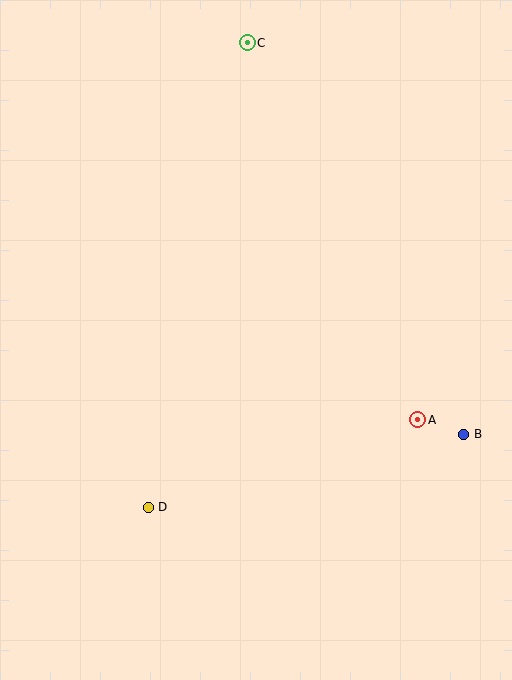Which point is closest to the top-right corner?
Point C is closest to the top-right corner.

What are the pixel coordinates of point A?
Point A is at (418, 420).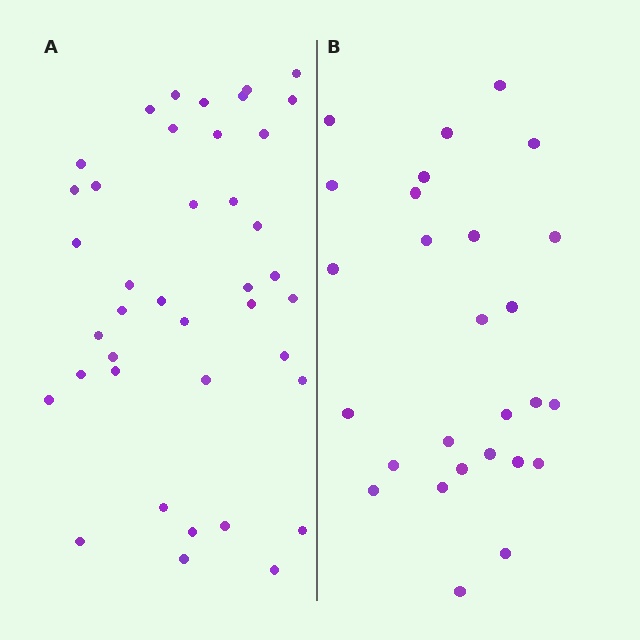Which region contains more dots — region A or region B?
Region A (the left region) has more dots.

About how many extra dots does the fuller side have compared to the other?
Region A has approximately 15 more dots than region B.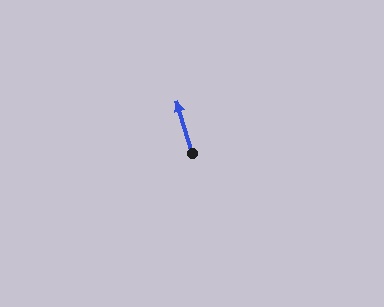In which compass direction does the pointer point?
North.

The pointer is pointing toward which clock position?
Roughly 11 o'clock.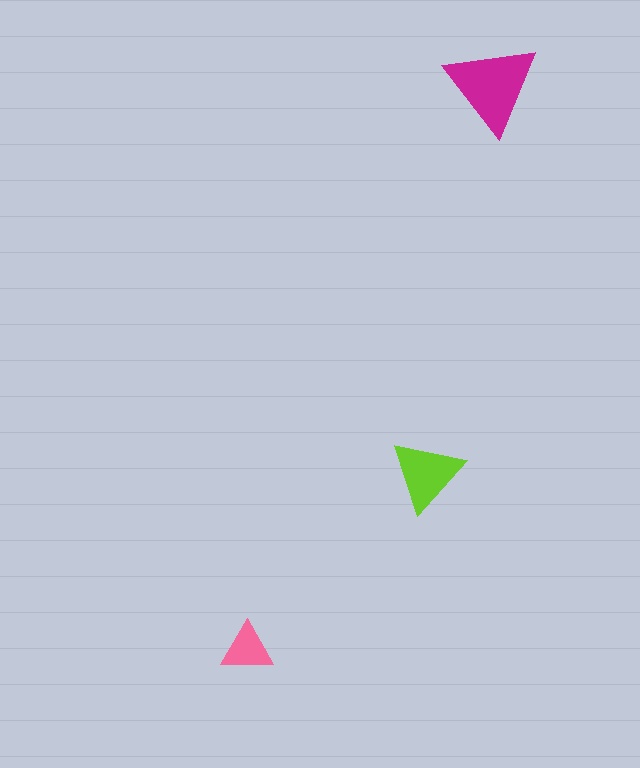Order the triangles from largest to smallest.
the magenta one, the lime one, the pink one.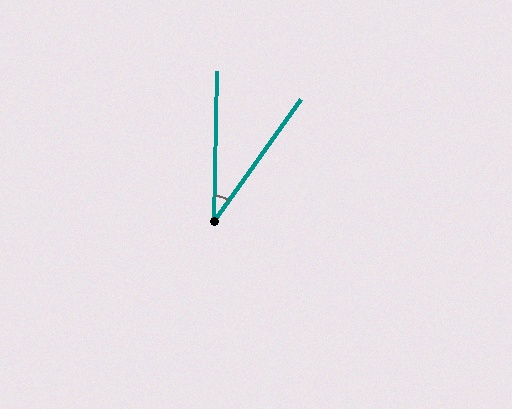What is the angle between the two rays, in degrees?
Approximately 34 degrees.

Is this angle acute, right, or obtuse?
It is acute.